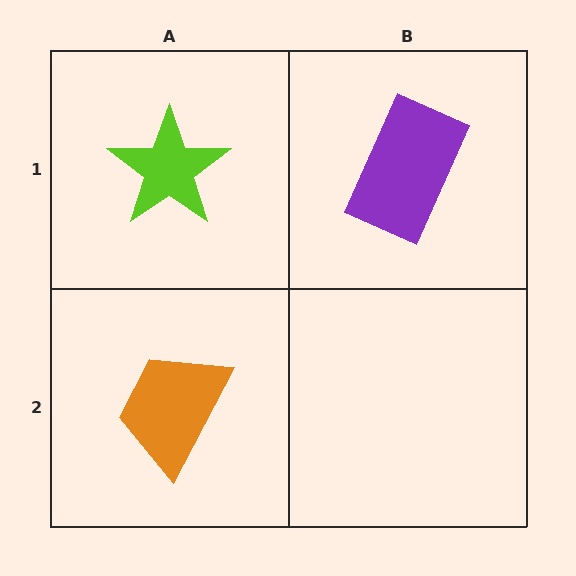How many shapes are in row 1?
2 shapes.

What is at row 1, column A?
A lime star.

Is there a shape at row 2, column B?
No, that cell is empty.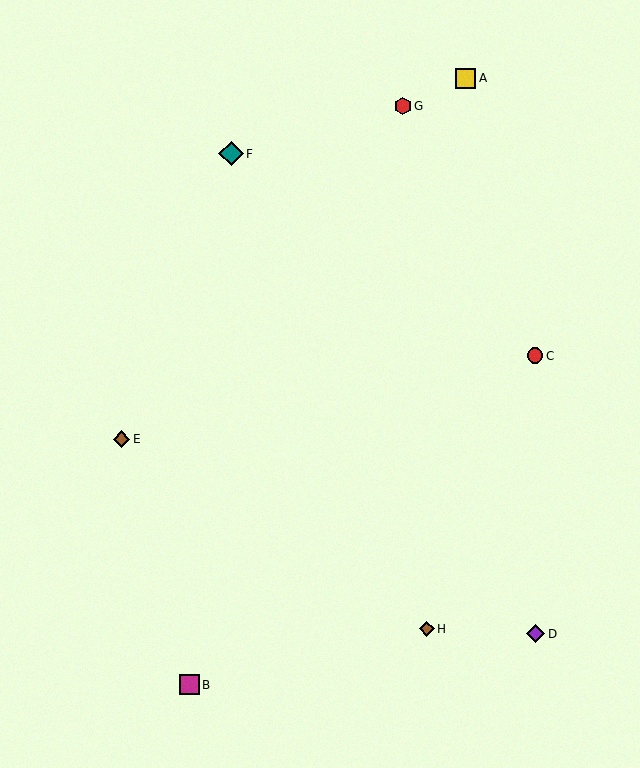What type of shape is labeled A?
Shape A is a yellow square.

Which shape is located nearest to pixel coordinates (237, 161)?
The teal diamond (labeled F) at (231, 154) is nearest to that location.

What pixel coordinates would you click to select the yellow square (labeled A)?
Click at (466, 78) to select the yellow square A.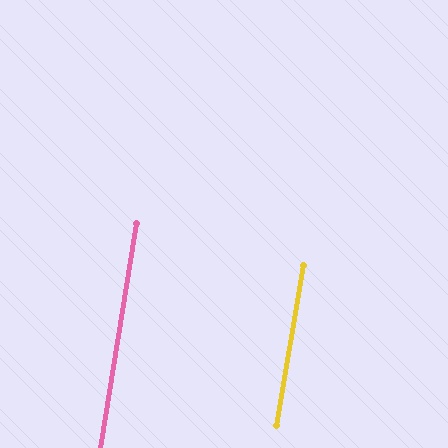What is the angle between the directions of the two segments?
Approximately 0 degrees.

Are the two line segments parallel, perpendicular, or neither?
Parallel — their directions differ by only 0.4°.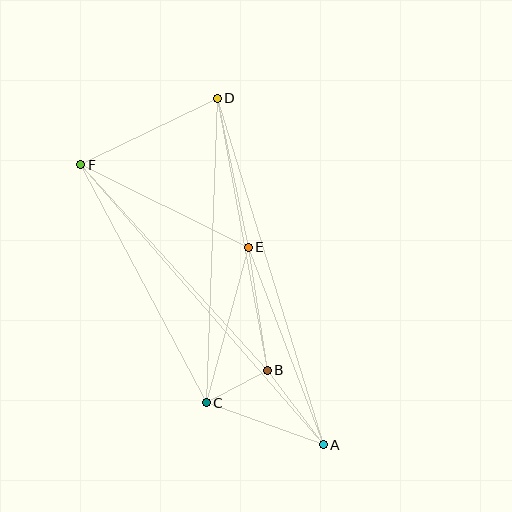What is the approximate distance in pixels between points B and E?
The distance between B and E is approximately 125 pixels.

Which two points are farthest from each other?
Points A and F are farthest from each other.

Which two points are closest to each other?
Points B and C are closest to each other.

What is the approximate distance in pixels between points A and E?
The distance between A and E is approximately 212 pixels.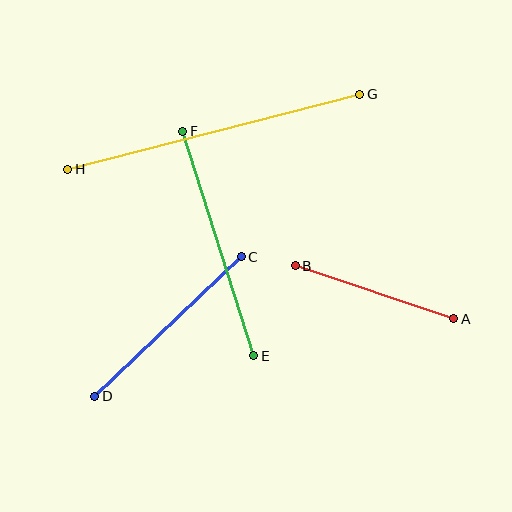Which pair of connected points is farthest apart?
Points G and H are farthest apart.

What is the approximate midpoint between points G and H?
The midpoint is at approximately (214, 132) pixels.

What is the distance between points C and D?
The distance is approximately 202 pixels.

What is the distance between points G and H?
The distance is approximately 301 pixels.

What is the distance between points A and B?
The distance is approximately 167 pixels.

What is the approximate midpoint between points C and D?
The midpoint is at approximately (168, 326) pixels.